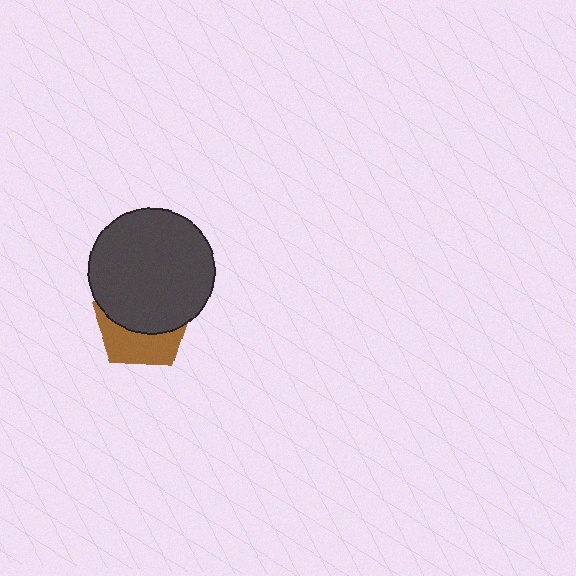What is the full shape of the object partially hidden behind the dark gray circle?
The partially hidden object is a brown pentagon.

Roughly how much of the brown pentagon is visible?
A small part of it is visible (roughly 41%).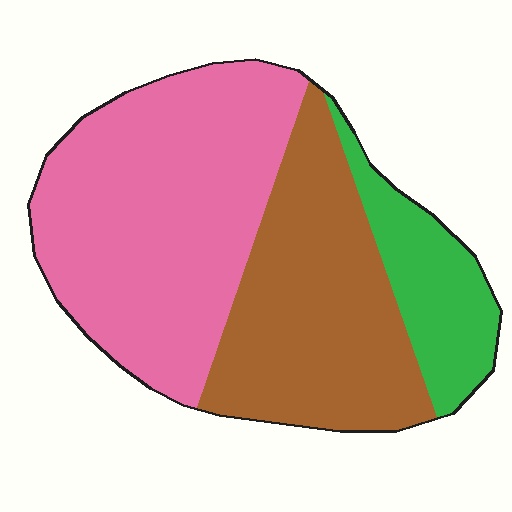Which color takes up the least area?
Green, at roughly 15%.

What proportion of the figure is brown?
Brown takes up about three eighths (3/8) of the figure.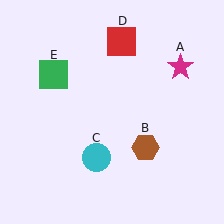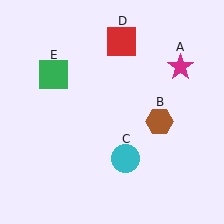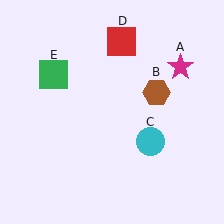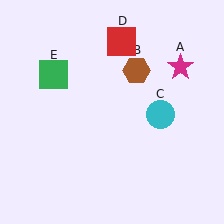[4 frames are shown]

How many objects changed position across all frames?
2 objects changed position: brown hexagon (object B), cyan circle (object C).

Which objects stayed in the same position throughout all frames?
Magenta star (object A) and red square (object D) and green square (object E) remained stationary.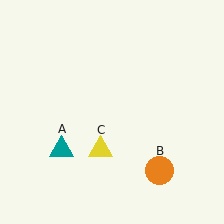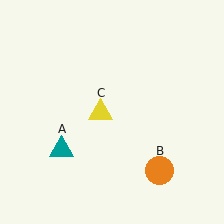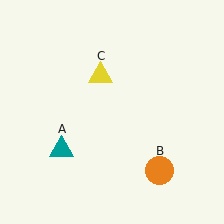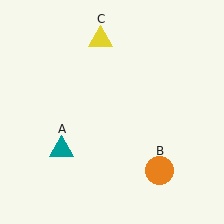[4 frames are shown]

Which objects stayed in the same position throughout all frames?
Teal triangle (object A) and orange circle (object B) remained stationary.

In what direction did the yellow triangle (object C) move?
The yellow triangle (object C) moved up.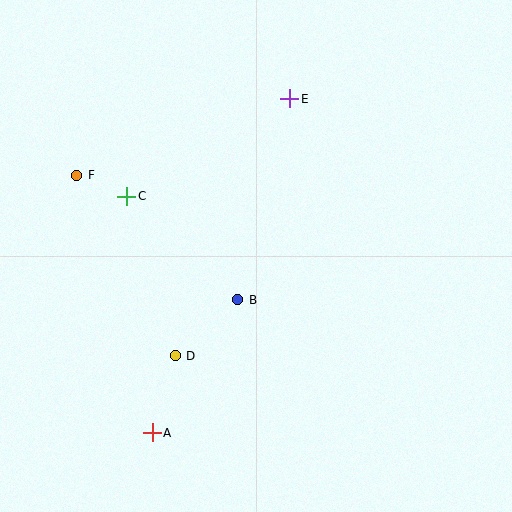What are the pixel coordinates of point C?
Point C is at (127, 196).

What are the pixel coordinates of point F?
Point F is at (77, 175).